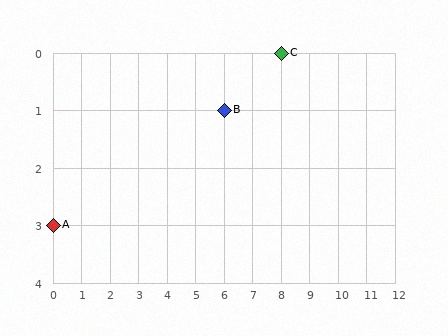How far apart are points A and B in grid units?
Points A and B are 6 columns and 2 rows apart (about 6.3 grid units diagonally).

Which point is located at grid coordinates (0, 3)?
Point A is at (0, 3).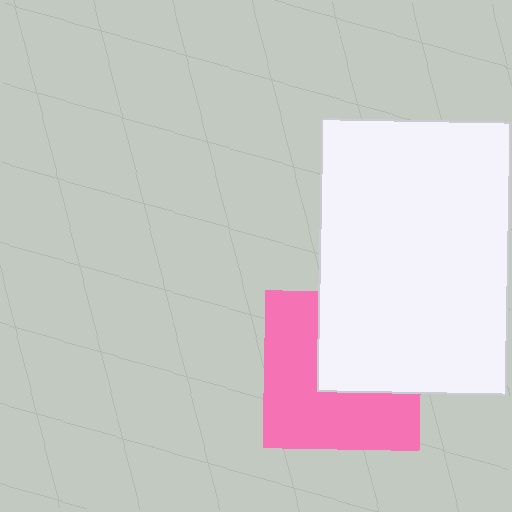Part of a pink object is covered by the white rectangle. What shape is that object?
It is a square.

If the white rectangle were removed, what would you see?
You would see the complete pink square.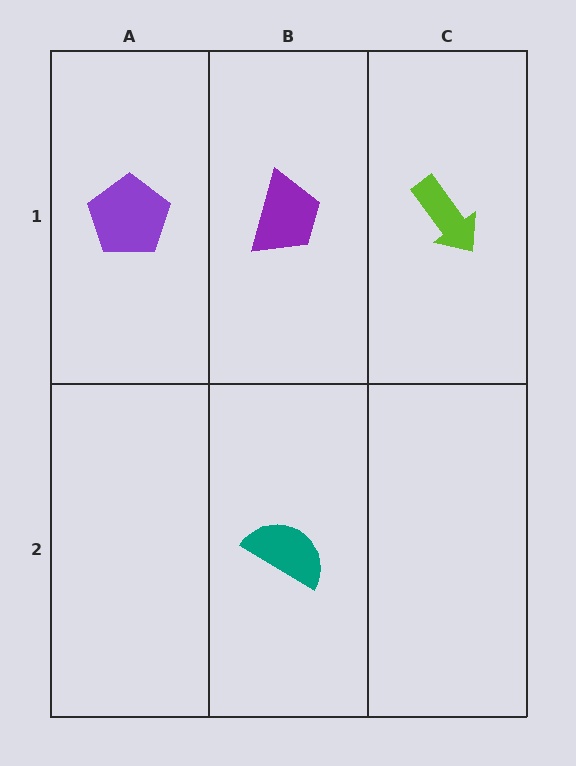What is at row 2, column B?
A teal semicircle.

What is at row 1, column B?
A purple trapezoid.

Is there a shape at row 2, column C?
No, that cell is empty.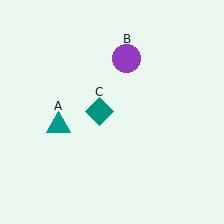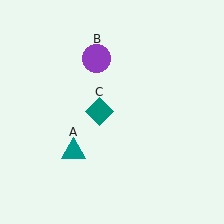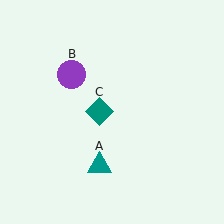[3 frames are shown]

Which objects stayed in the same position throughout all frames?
Teal diamond (object C) remained stationary.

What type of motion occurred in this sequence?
The teal triangle (object A), purple circle (object B) rotated counterclockwise around the center of the scene.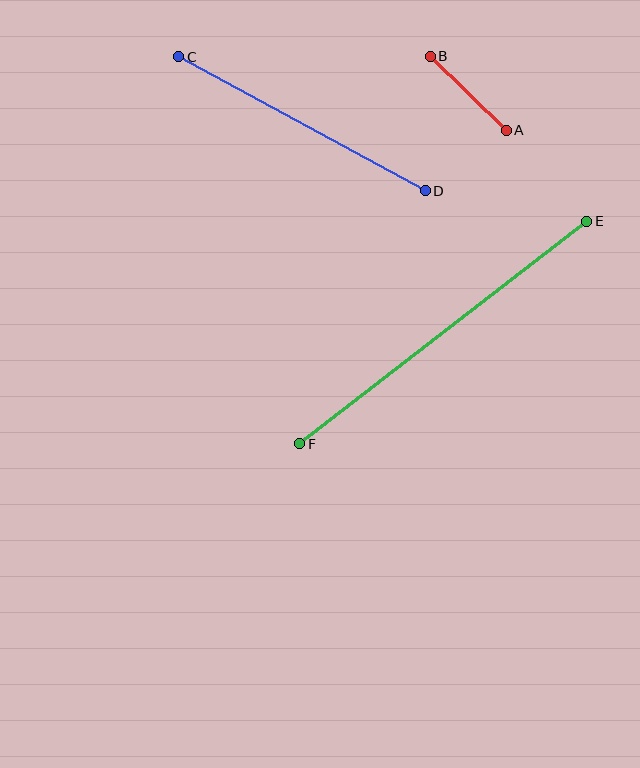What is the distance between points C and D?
The distance is approximately 281 pixels.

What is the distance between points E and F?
The distance is approximately 363 pixels.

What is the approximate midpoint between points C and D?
The midpoint is at approximately (302, 124) pixels.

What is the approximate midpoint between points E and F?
The midpoint is at approximately (443, 332) pixels.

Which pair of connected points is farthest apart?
Points E and F are farthest apart.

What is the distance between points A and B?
The distance is approximately 106 pixels.